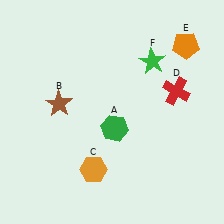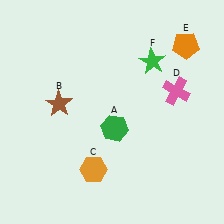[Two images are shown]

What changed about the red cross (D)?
In Image 1, D is red. In Image 2, it changed to pink.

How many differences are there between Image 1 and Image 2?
There is 1 difference between the two images.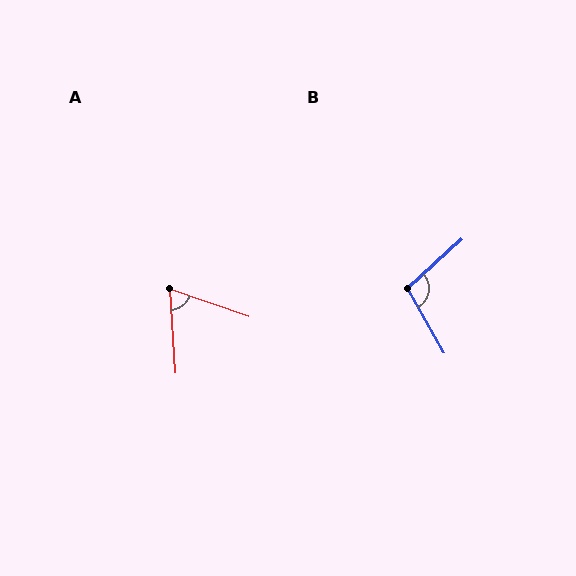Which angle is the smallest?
A, at approximately 67 degrees.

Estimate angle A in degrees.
Approximately 67 degrees.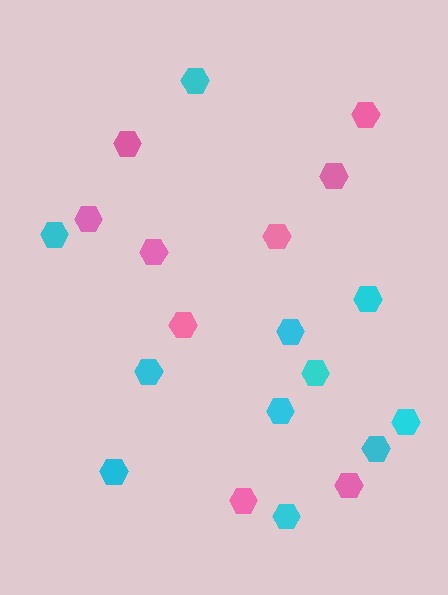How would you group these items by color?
There are 2 groups: one group of pink hexagons (9) and one group of cyan hexagons (11).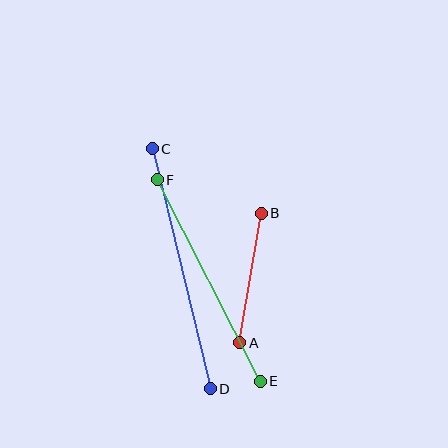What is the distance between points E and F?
The distance is approximately 226 pixels.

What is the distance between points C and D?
The distance is approximately 247 pixels.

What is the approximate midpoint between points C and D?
The midpoint is at approximately (181, 269) pixels.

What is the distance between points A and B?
The distance is approximately 131 pixels.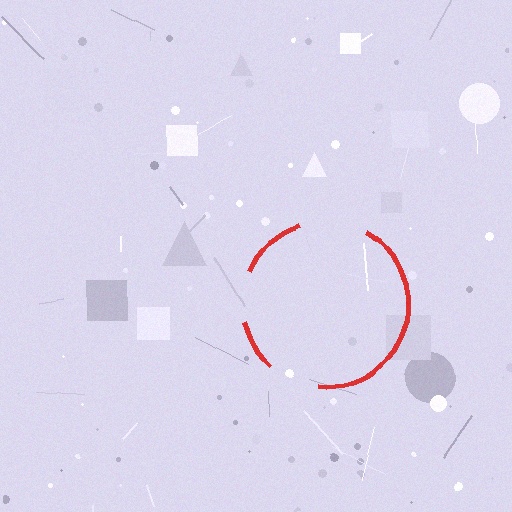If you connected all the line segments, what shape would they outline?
They would outline a circle.